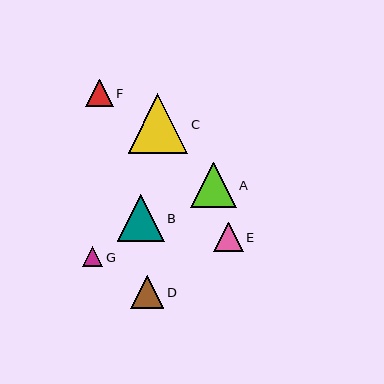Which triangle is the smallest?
Triangle G is the smallest with a size of approximately 20 pixels.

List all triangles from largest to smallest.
From largest to smallest: C, B, A, D, E, F, G.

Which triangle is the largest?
Triangle C is the largest with a size of approximately 60 pixels.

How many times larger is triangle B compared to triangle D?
Triangle B is approximately 1.4 times the size of triangle D.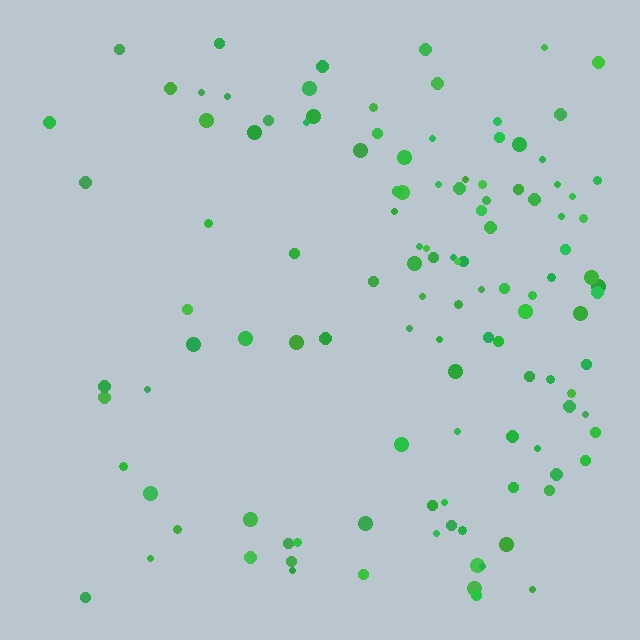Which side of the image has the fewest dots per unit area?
The left.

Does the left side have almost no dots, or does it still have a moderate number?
Still a moderate number, just noticeably fewer than the right.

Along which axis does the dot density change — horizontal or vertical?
Horizontal.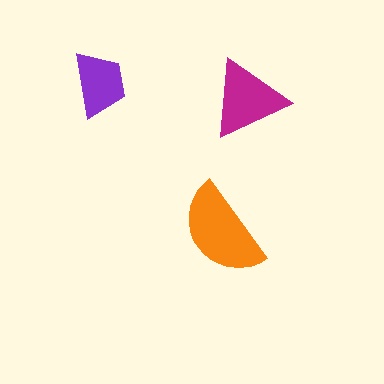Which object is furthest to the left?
The purple trapezoid is leftmost.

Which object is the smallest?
The purple trapezoid.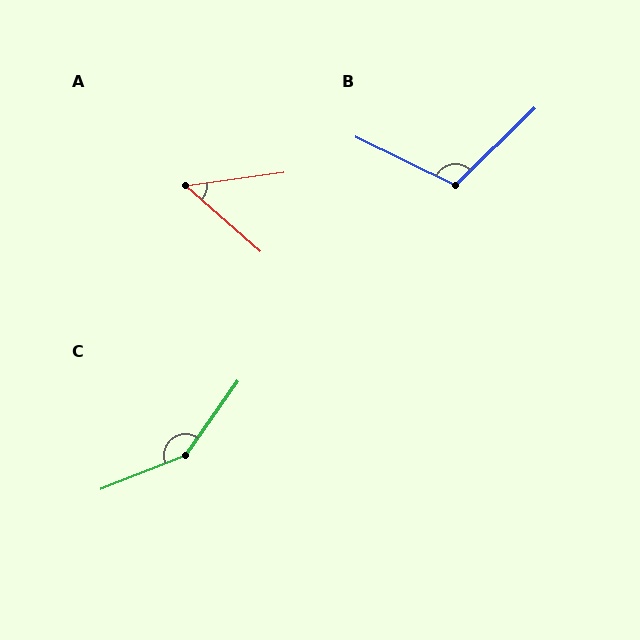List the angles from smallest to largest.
A (49°), B (110°), C (147°).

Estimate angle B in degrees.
Approximately 110 degrees.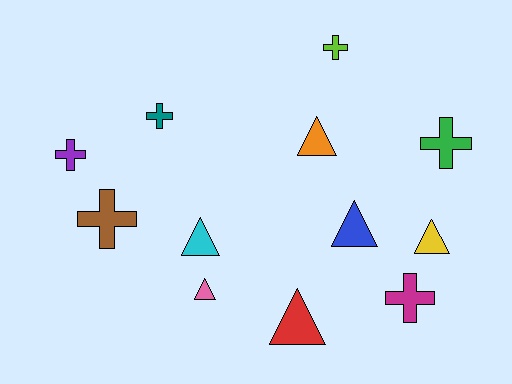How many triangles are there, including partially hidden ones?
There are 6 triangles.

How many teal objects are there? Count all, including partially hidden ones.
There is 1 teal object.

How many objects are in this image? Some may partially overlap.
There are 12 objects.